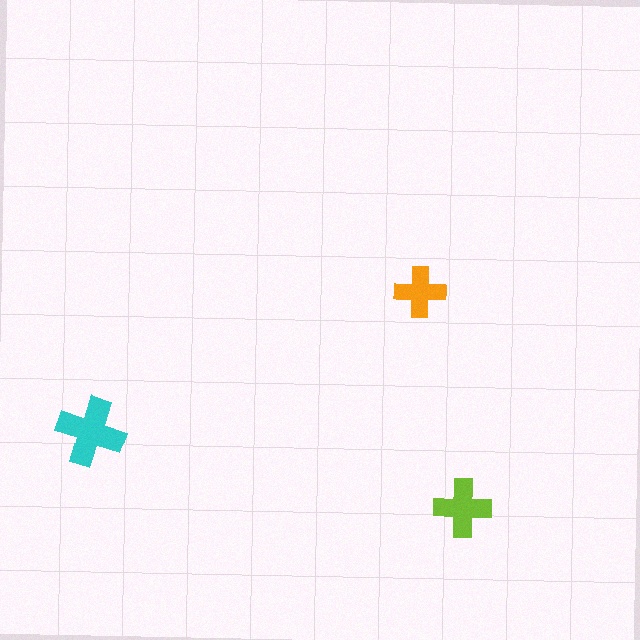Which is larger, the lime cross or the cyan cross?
The cyan one.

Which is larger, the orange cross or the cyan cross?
The cyan one.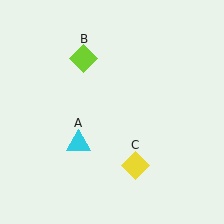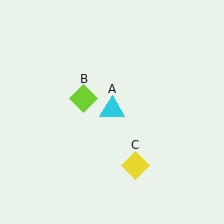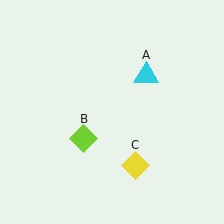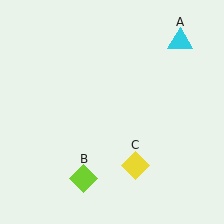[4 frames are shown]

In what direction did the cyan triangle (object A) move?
The cyan triangle (object A) moved up and to the right.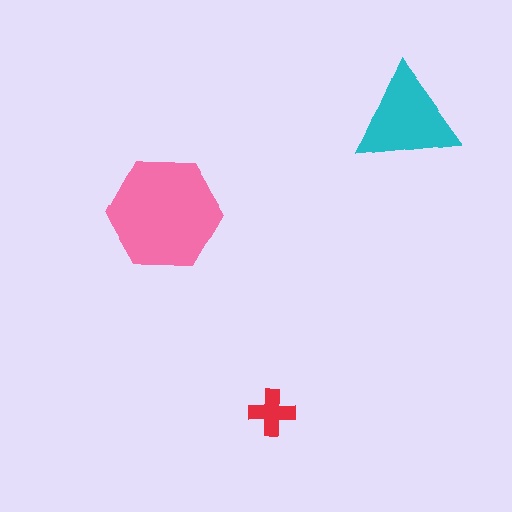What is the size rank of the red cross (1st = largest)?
3rd.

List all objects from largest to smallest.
The pink hexagon, the cyan triangle, the red cross.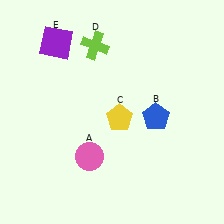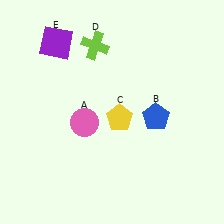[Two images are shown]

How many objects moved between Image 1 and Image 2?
1 object moved between the two images.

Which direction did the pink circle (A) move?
The pink circle (A) moved up.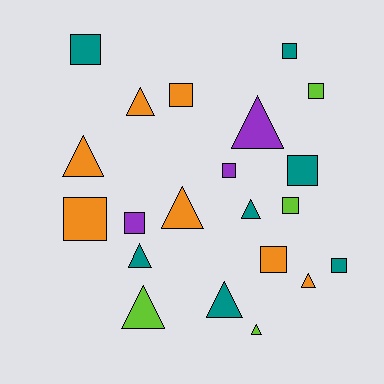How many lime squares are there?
There are 2 lime squares.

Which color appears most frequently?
Teal, with 7 objects.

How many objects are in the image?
There are 21 objects.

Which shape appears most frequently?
Square, with 11 objects.